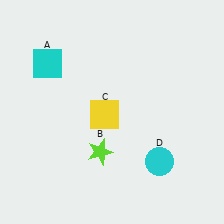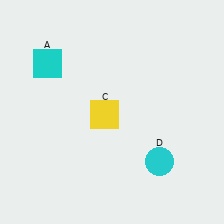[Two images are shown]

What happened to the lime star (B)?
The lime star (B) was removed in Image 2. It was in the bottom-left area of Image 1.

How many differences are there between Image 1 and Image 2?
There is 1 difference between the two images.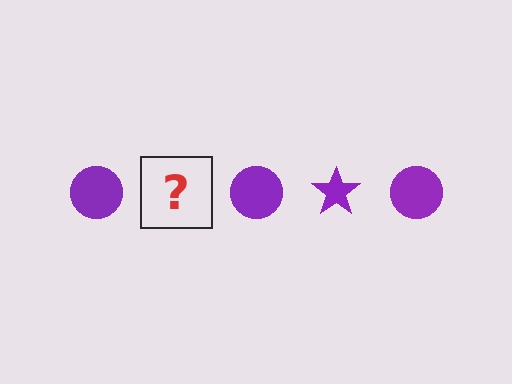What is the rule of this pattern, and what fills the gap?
The rule is that the pattern cycles through circle, star shapes in purple. The gap should be filled with a purple star.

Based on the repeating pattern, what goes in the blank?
The blank should be a purple star.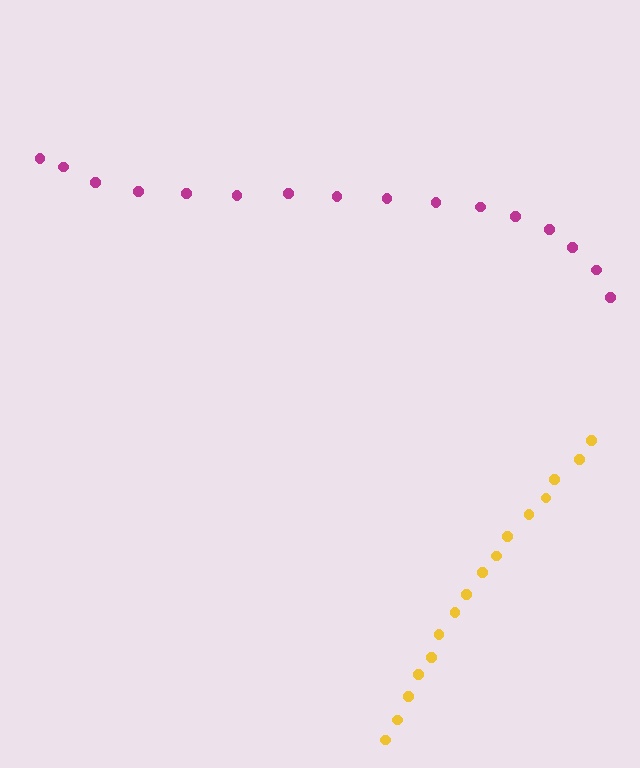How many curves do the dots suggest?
There are 2 distinct paths.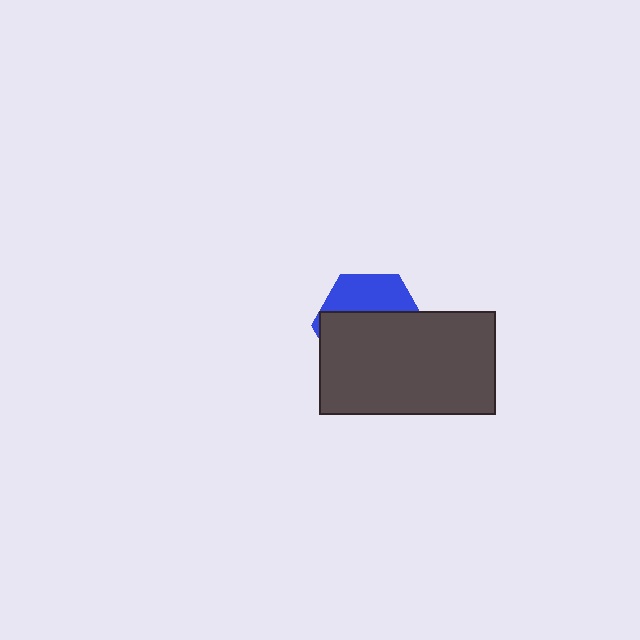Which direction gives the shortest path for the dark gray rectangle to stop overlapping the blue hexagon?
Moving down gives the shortest separation.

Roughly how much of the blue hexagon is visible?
A small part of it is visible (roughly 35%).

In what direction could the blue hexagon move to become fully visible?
The blue hexagon could move up. That would shift it out from behind the dark gray rectangle entirely.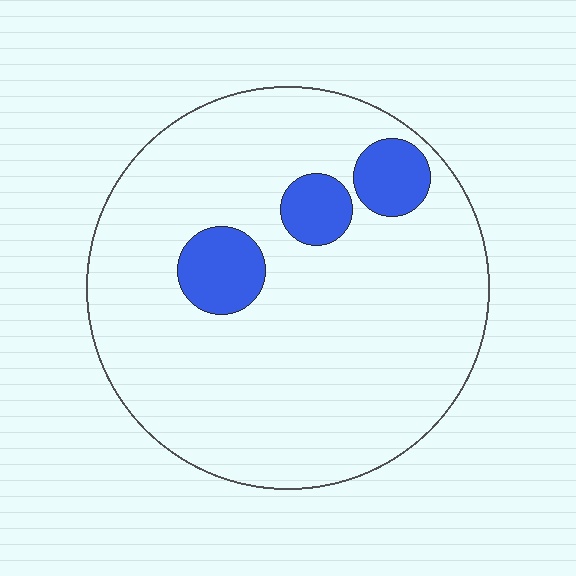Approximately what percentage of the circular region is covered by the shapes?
Approximately 10%.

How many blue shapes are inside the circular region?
3.